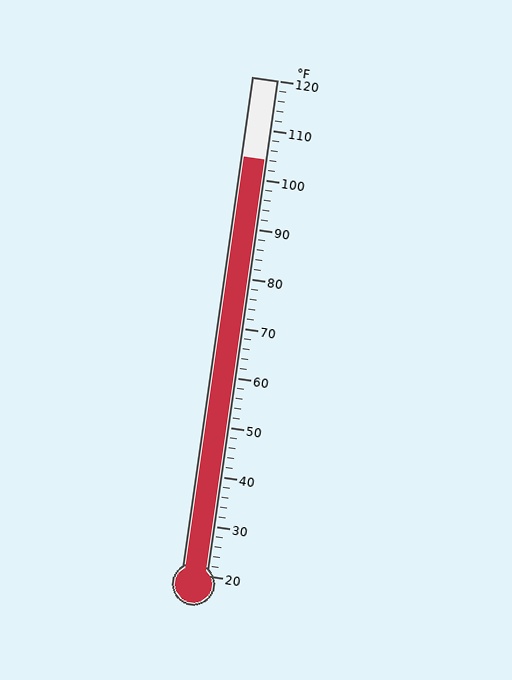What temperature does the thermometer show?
The thermometer shows approximately 104°F.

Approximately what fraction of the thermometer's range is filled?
The thermometer is filled to approximately 85% of its range.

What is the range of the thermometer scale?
The thermometer scale ranges from 20°F to 120°F.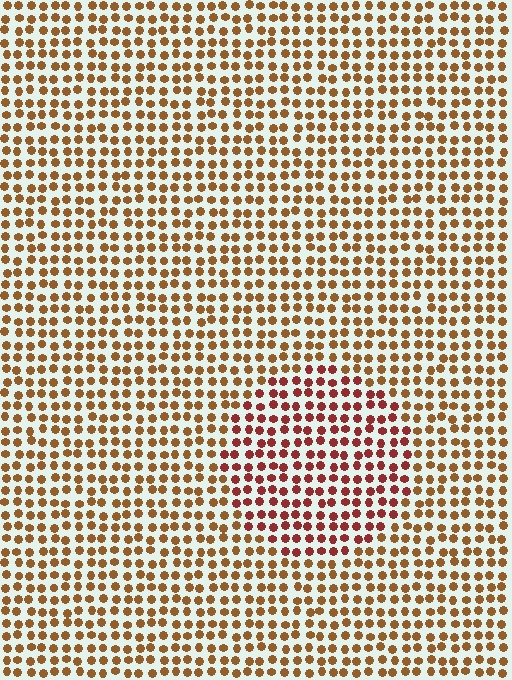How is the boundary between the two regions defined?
The boundary is defined purely by a slight shift in hue (about 32 degrees). Spacing, size, and orientation are identical on both sides.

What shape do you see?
I see a circle.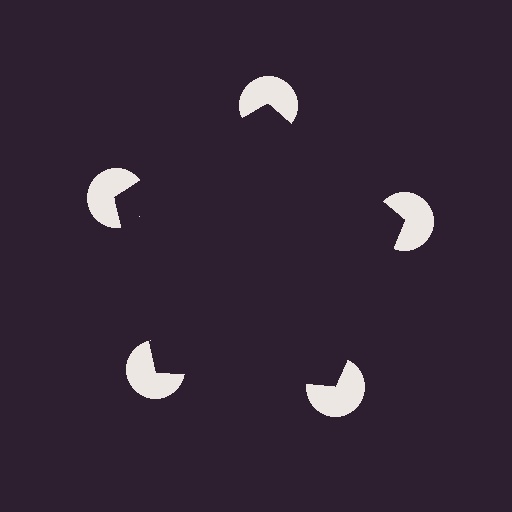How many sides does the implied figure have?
5 sides.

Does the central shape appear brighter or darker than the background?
It typically appears slightly darker than the background, even though no actual brightness change is drawn.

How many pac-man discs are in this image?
There are 5 — one at each vertex of the illusory pentagon.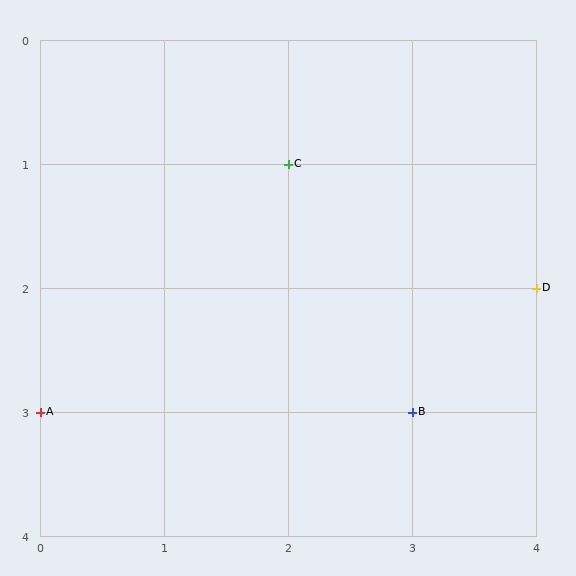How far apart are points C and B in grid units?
Points C and B are 1 column and 2 rows apart (about 2.2 grid units diagonally).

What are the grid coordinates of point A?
Point A is at grid coordinates (0, 3).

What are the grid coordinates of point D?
Point D is at grid coordinates (4, 2).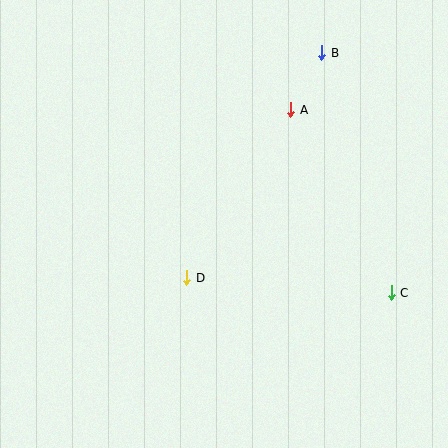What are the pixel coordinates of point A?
Point A is at (291, 110).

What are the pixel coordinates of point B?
Point B is at (322, 53).